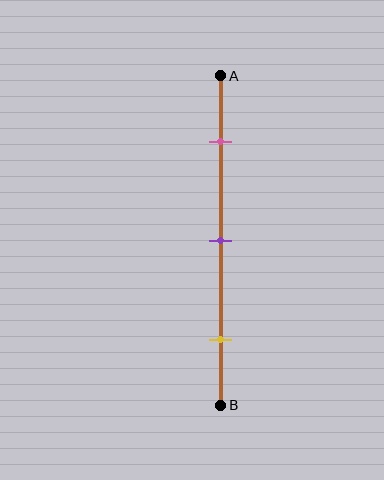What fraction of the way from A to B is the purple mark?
The purple mark is approximately 50% (0.5) of the way from A to B.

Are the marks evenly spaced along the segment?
Yes, the marks are approximately evenly spaced.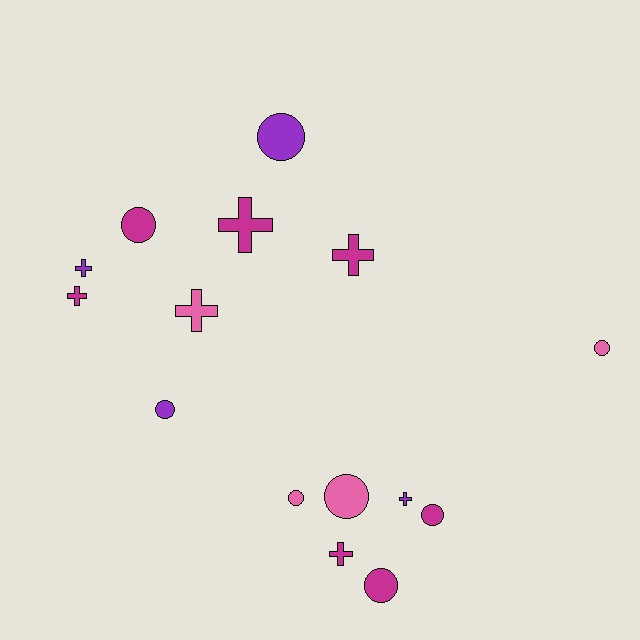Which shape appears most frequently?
Circle, with 8 objects.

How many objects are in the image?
There are 15 objects.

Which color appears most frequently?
Magenta, with 7 objects.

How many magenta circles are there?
There are 3 magenta circles.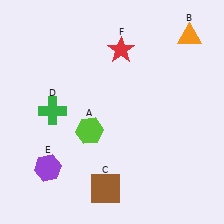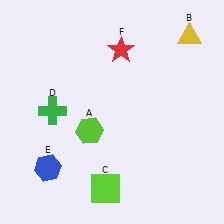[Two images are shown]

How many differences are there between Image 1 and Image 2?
There are 3 differences between the two images.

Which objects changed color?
B changed from orange to yellow. C changed from brown to lime. E changed from purple to blue.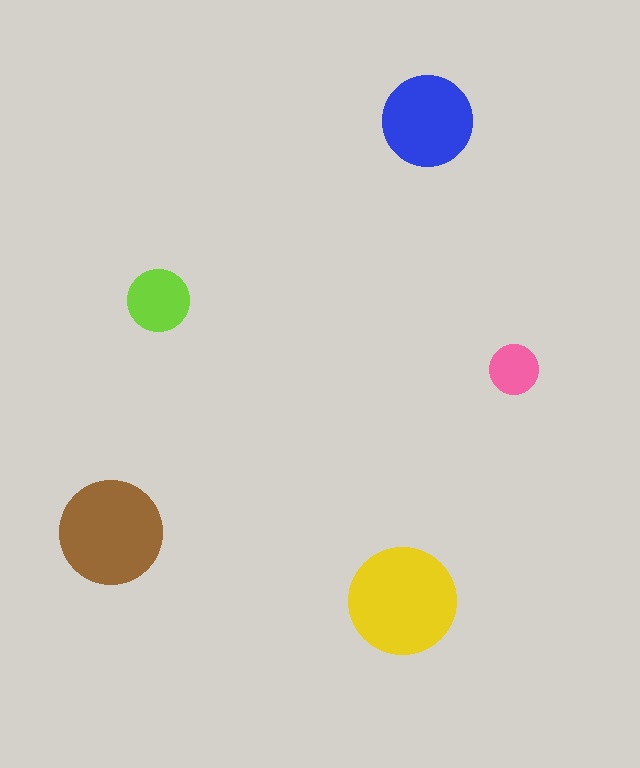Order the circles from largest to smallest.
the yellow one, the brown one, the blue one, the lime one, the pink one.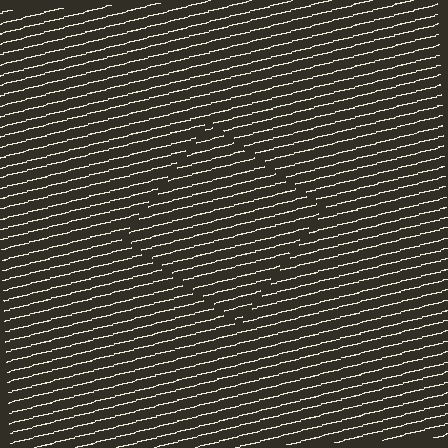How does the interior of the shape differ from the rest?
The interior of the shape contains the same grating, shifted by half a period — the contour is defined by the phase discontinuity where line-ends from the inner and outer gratings abut.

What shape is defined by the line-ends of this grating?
An illusory square. The interior of the shape contains the same grating, shifted by half a period — the contour is defined by the phase discontinuity where line-ends from the inner and outer gratings abut.